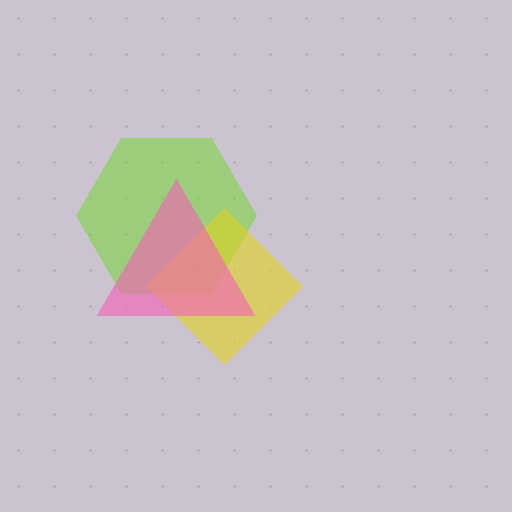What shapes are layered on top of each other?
The layered shapes are: a lime hexagon, a yellow diamond, a pink triangle.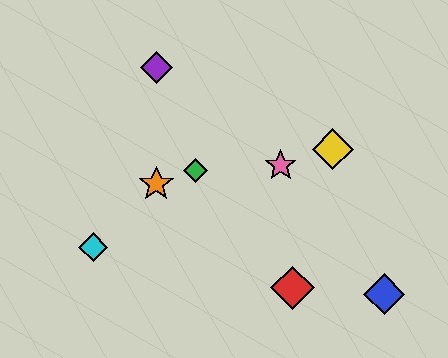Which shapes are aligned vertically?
The purple diamond, the orange star are aligned vertically.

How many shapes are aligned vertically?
2 shapes (the purple diamond, the orange star) are aligned vertically.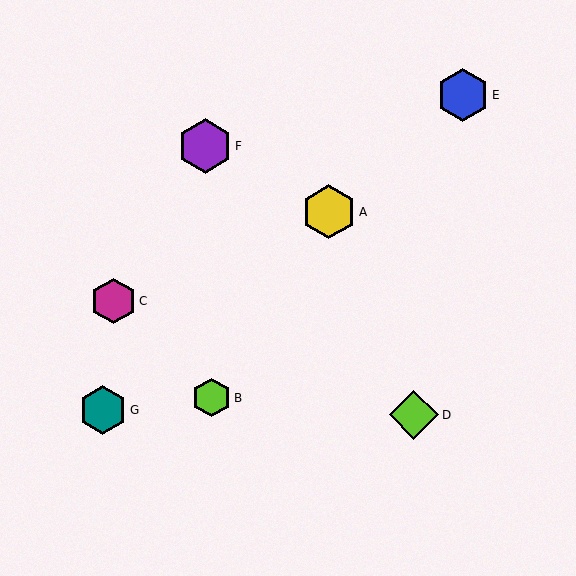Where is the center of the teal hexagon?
The center of the teal hexagon is at (103, 410).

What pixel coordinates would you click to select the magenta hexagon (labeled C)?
Click at (114, 301) to select the magenta hexagon C.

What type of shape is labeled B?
Shape B is a lime hexagon.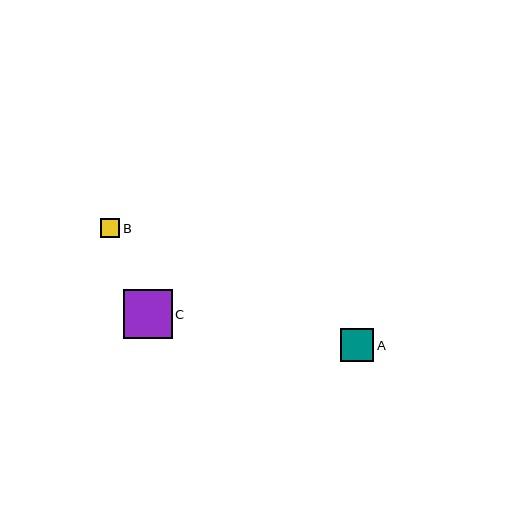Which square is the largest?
Square C is the largest with a size of approximately 49 pixels.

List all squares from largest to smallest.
From largest to smallest: C, A, B.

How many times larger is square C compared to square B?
Square C is approximately 2.5 times the size of square B.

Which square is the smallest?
Square B is the smallest with a size of approximately 19 pixels.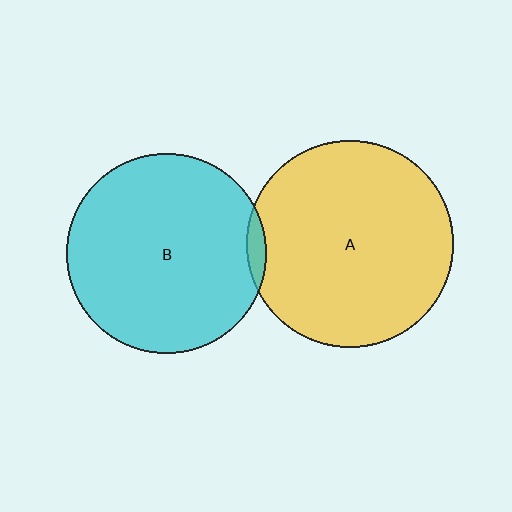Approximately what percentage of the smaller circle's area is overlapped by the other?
Approximately 5%.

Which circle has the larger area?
Circle A (yellow).